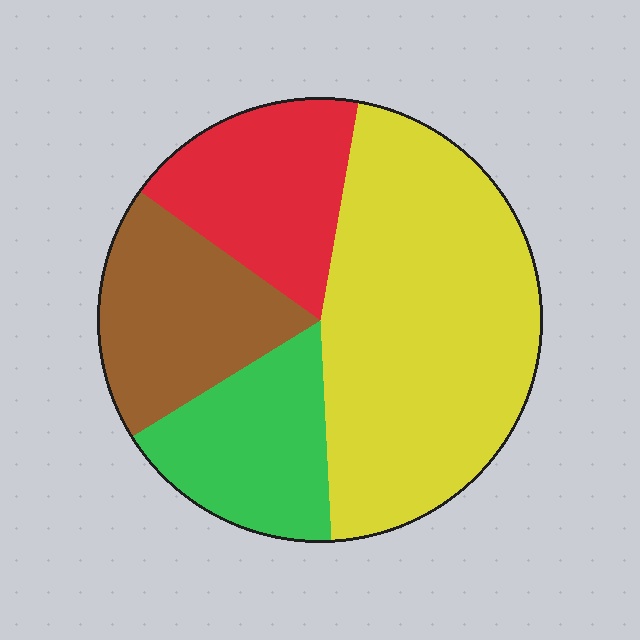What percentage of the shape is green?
Green takes up about one sixth (1/6) of the shape.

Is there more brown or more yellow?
Yellow.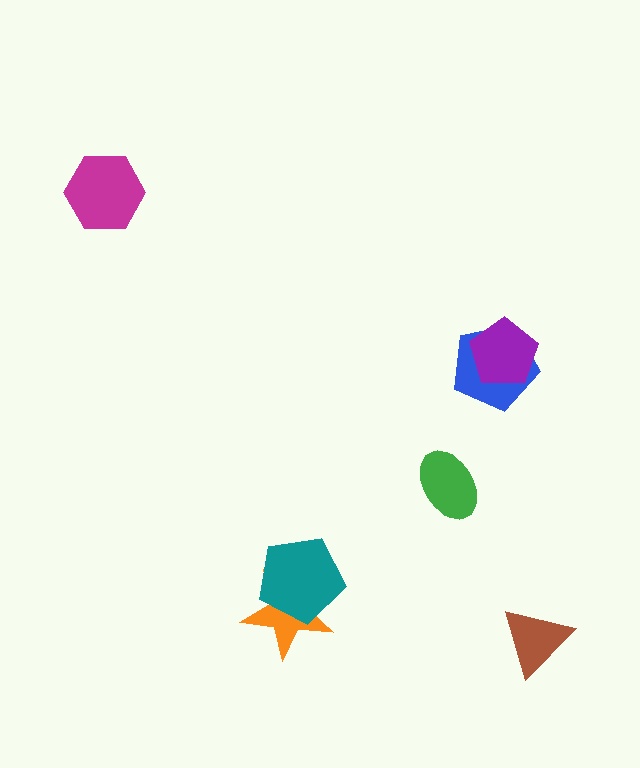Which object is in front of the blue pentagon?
The purple pentagon is in front of the blue pentagon.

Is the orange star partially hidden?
Yes, it is partially covered by another shape.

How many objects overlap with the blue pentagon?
1 object overlaps with the blue pentagon.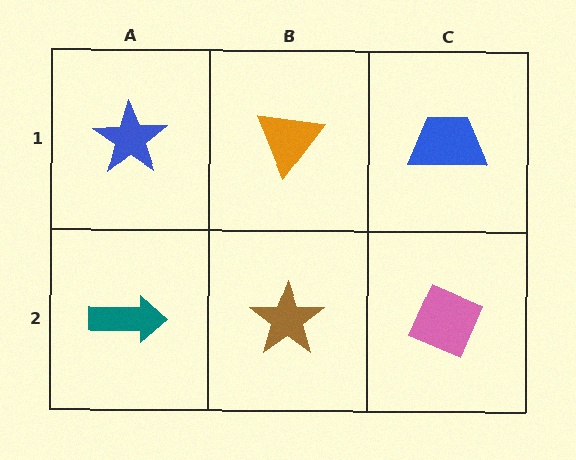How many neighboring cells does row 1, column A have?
2.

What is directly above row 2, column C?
A blue trapezoid.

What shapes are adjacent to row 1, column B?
A brown star (row 2, column B), a blue star (row 1, column A), a blue trapezoid (row 1, column C).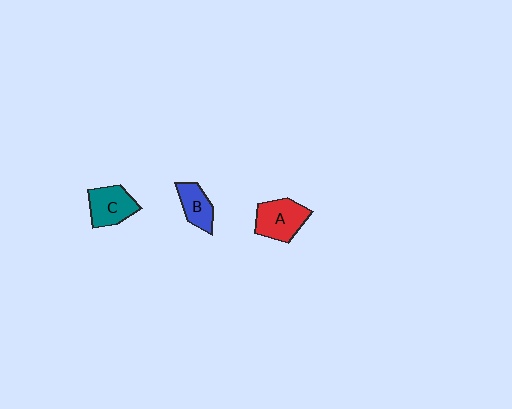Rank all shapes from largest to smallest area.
From largest to smallest: A (red), C (teal), B (blue).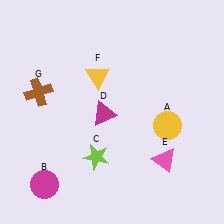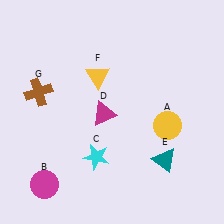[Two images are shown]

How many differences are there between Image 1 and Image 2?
There are 2 differences between the two images.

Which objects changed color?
C changed from lime to cyan. E changed from pink to teal.